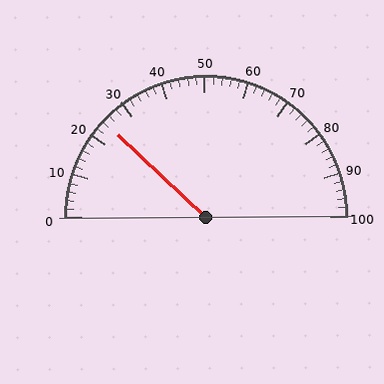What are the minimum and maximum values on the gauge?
The gauge ranges from 0 to 100.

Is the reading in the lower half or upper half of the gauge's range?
The reading is in the lower half of the range (0 to 100).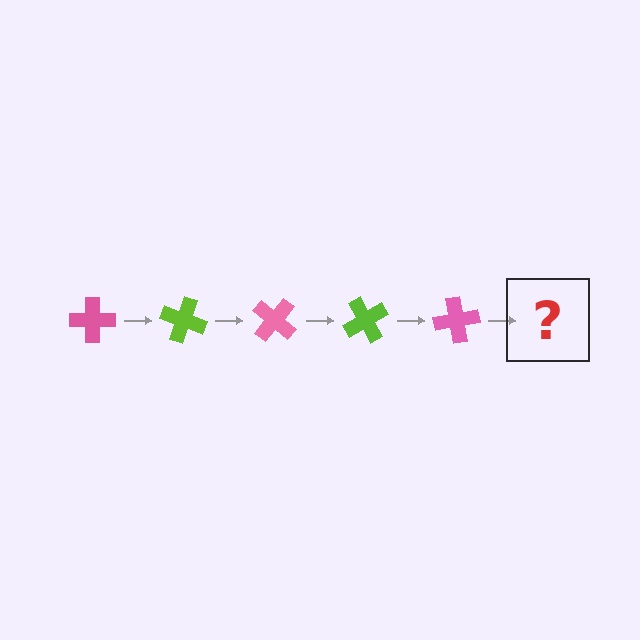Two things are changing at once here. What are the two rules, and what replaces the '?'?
The two rules are that it rotates 20 degrees each step and the color cycles through pink and lime. The '?' should be a lime cross, rotated 100 degrees from the start.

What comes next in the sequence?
The next element should be a lime cross, rotated 100 degrees from the start.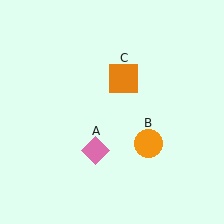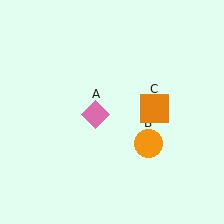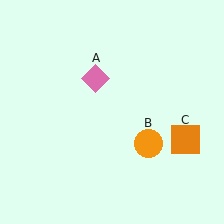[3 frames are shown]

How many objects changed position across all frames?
2 objects changed position: pink diamond (object A), orange square (object C).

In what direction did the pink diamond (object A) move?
The pink diamond (object A) moved up.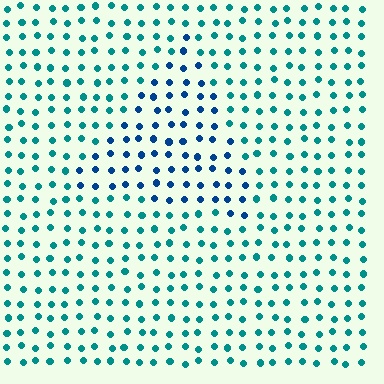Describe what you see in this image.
The image is filled with small teal elements in a uniform arrangement. A triangle-shaped region is visible where the elements are tinted to a slightly different hue, forming a subtle color boundary.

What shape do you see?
I see a triangle.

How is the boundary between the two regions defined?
The boundary is defined purely by a slight shift in hue (about 36 degrees). Spacing, size, and orientation are identical on both sides.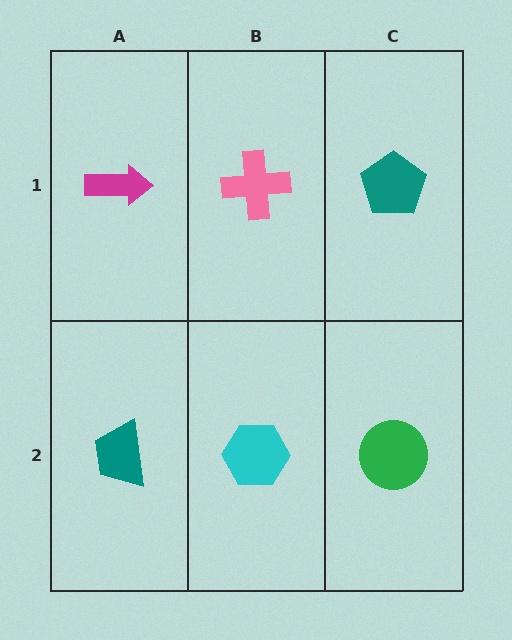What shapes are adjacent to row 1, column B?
A cyan hexagon (row 2, column B), a magenta arrow (row 1, column A), a teal pentagon (row 1, column C).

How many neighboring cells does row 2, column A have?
2.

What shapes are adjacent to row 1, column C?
A green circle (row 2, column C), a pink cross (row 1, column B).